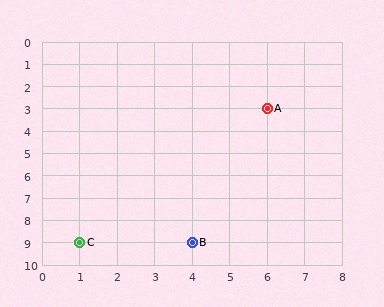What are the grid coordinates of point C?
Point C is at grid coordinates (1, 9).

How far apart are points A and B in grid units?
Points A and B are 2 columns and 6 rows apart (about 6.3 grid units diagonally).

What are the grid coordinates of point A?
Point A is at grid coordinates (6, 3).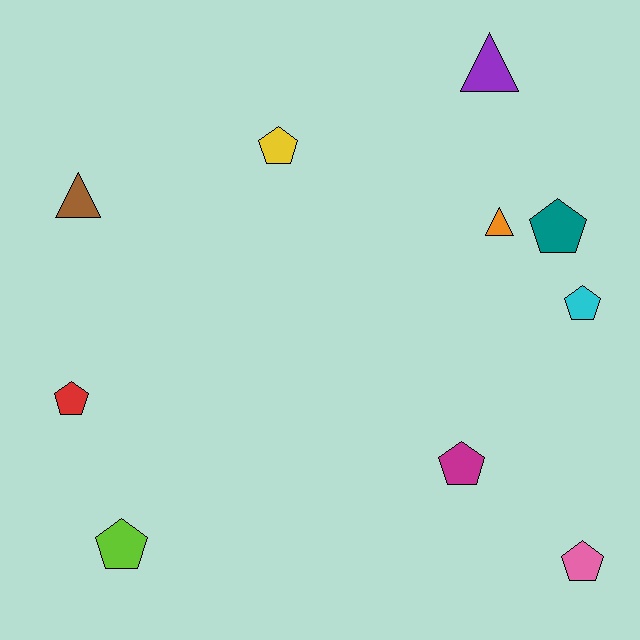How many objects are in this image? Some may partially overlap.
There are 10 objects.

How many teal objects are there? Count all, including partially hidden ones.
There is 1 teal object.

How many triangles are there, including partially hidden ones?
There are 3 triangles.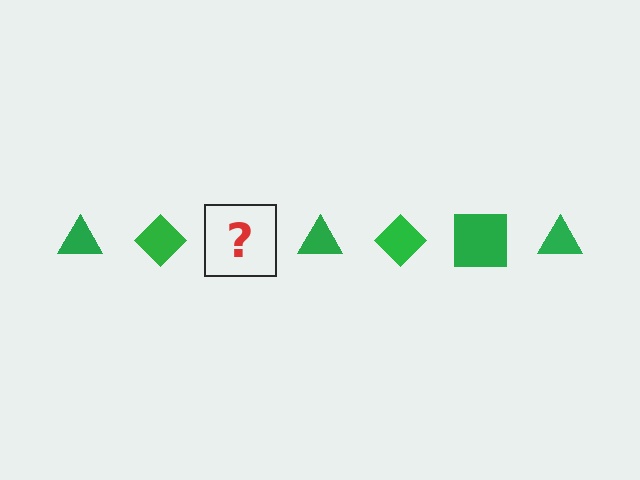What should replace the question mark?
The question mark should be replaced with a green square.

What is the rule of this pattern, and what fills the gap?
The rule is that the pattern cycles through triangle, diamond, square shapes in green. The gap should be filled with a green square.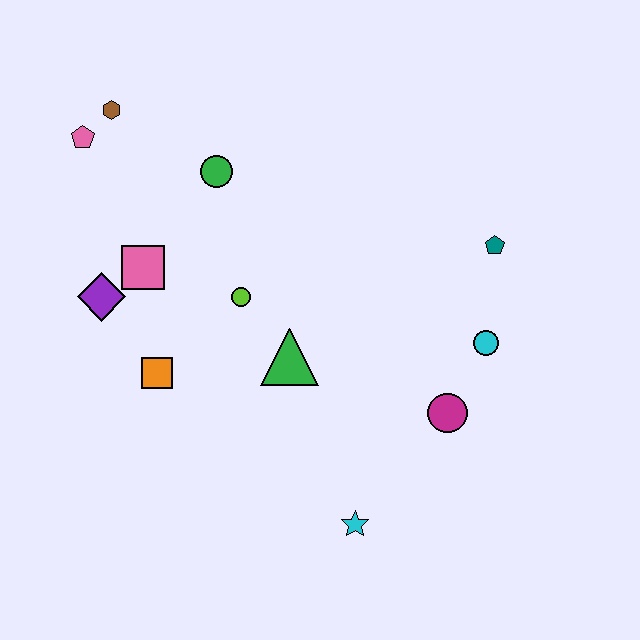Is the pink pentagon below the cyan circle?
No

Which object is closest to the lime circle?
The green triangle is closest to the lime circle.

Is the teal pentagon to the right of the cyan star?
Yes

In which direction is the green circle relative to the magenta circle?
The green circle is above the magenta circle.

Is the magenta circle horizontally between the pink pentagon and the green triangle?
No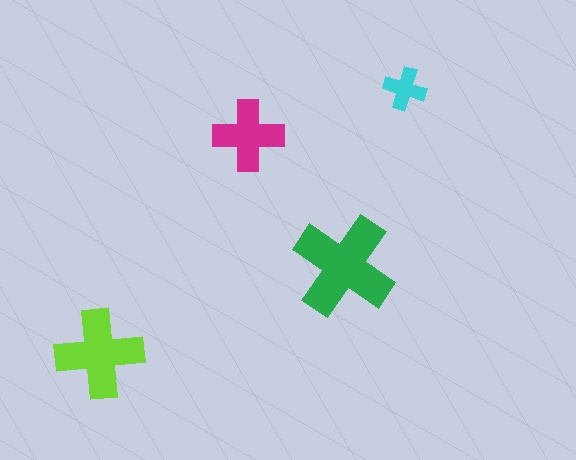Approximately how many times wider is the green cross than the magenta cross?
About 1.5 times wider.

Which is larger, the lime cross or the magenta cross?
The lime one.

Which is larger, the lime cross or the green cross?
The green one.